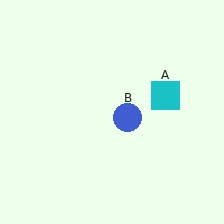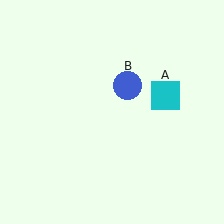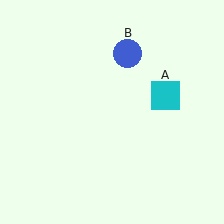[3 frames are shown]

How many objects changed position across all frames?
1 object changed position: blue circle (object B).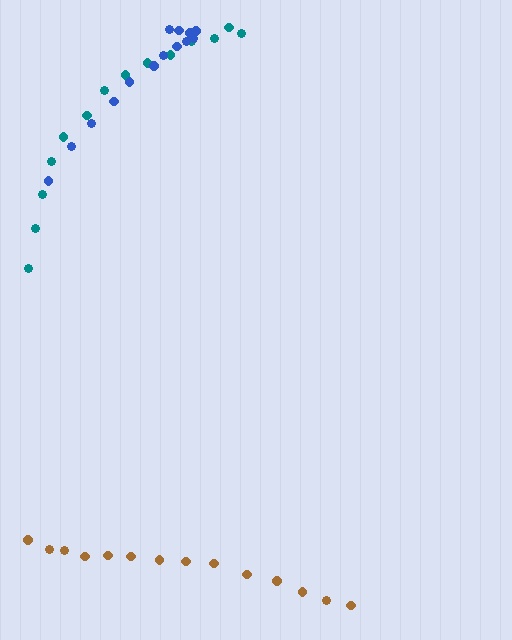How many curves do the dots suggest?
There are 3 distinct paths.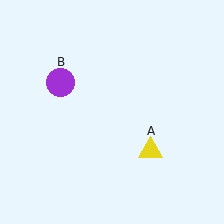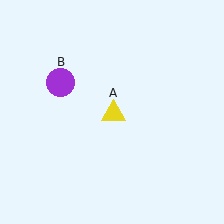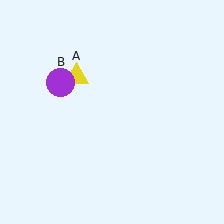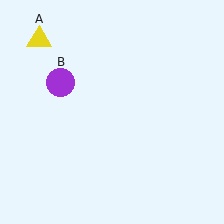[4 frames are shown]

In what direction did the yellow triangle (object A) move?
The yellow triangle (object A) moved up and to the left.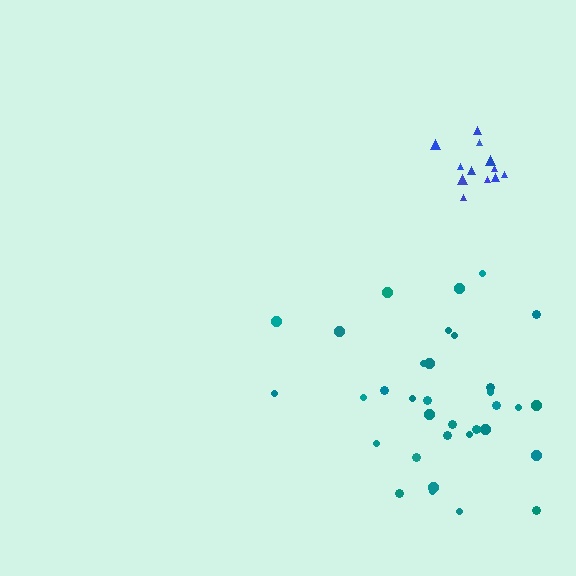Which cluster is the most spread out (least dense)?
Teal.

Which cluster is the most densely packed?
Blue.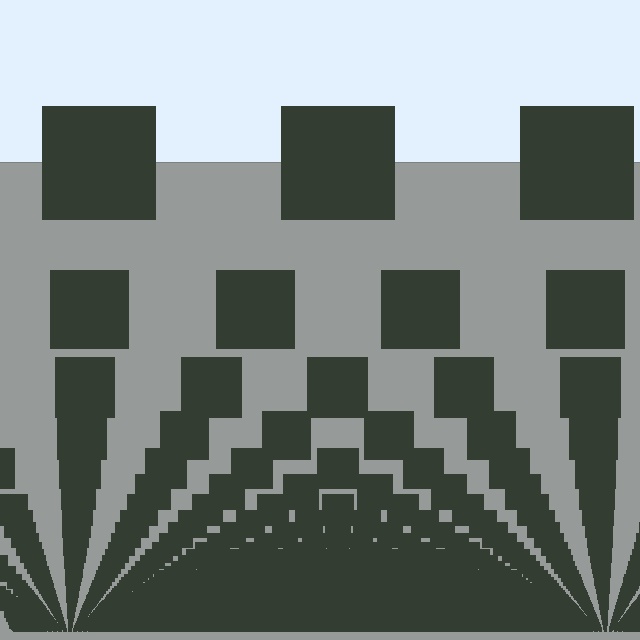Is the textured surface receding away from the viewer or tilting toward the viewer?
The surface appears to tilt toward the viewer. Texture elements get larger and sparser toward the top.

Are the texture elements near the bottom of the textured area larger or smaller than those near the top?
Smaller. The gradient is inverted — elements near the bottom are smaller and denser.